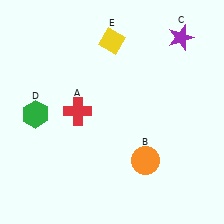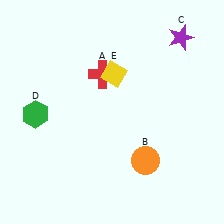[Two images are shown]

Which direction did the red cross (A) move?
The red cross (A) moved up.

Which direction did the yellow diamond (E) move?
The yellow diamond (E) moved down.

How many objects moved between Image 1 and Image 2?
2 objects moved between the two images.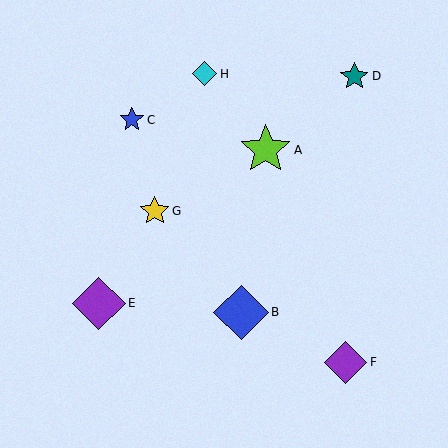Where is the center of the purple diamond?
The center of the purple diamond is at (99, 303).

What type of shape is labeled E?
Shape E is a purple diamond.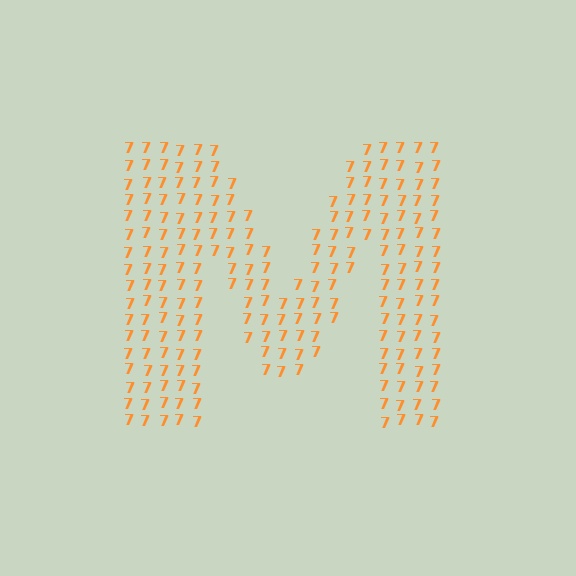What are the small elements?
The small elements are digit 7's.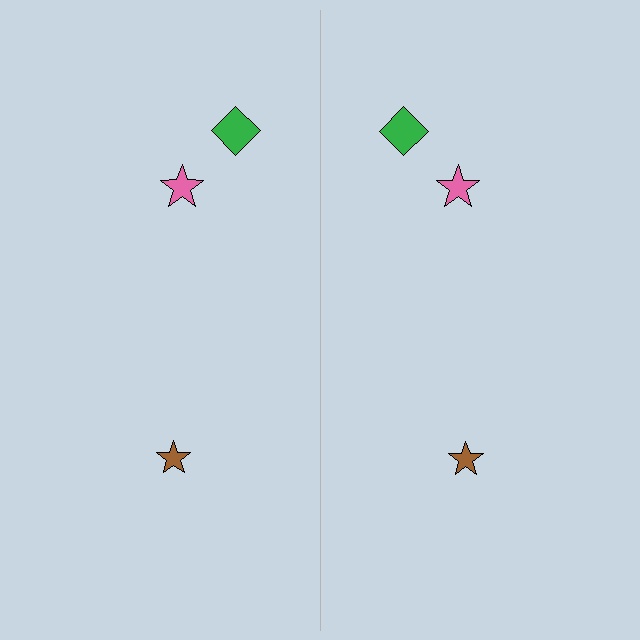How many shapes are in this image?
There are 6 shapes in this image.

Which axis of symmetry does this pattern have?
The pattern has a vertical axis of symmetry running through the center of the image.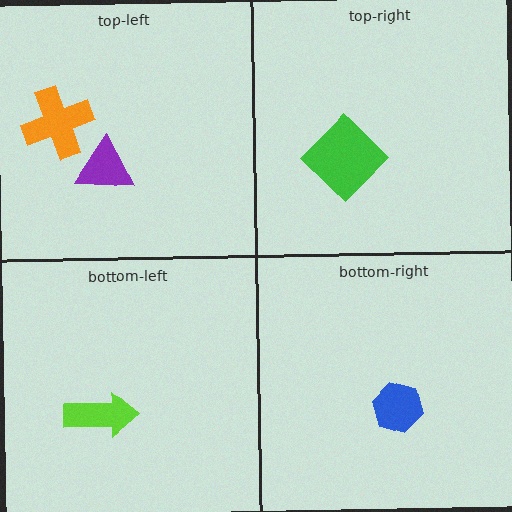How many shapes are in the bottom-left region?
1.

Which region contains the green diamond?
The top-right region.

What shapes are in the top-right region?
The green diamond.